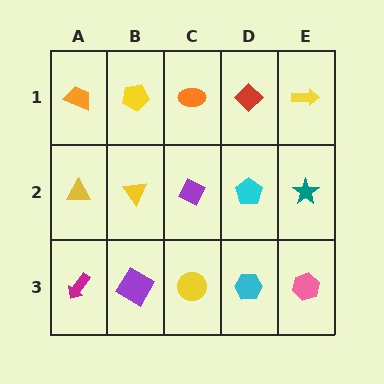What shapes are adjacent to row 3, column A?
A yellow triangle (row 2, column A), a purple diamond (row 3, column B).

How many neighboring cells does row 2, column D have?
4.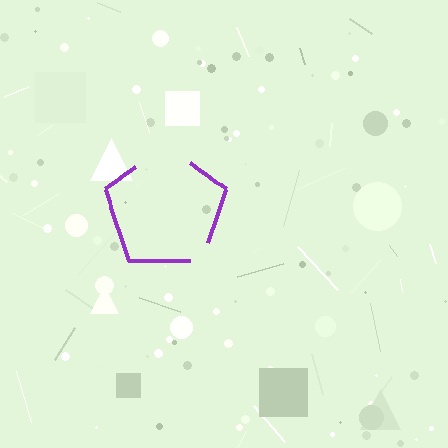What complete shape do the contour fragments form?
The contour fragments form a pentagon.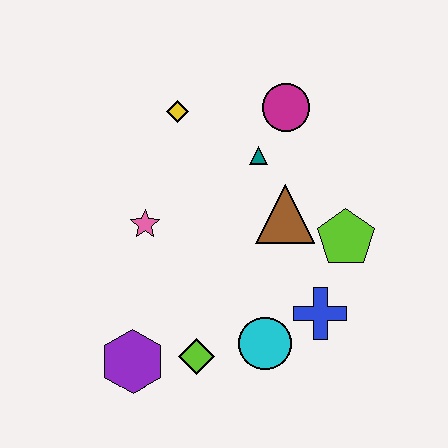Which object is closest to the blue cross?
The cyan circle is closest to the blue cross.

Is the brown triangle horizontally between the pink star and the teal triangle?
No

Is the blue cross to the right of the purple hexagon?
Yes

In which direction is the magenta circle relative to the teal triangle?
The magenta circle is above the teal triangle.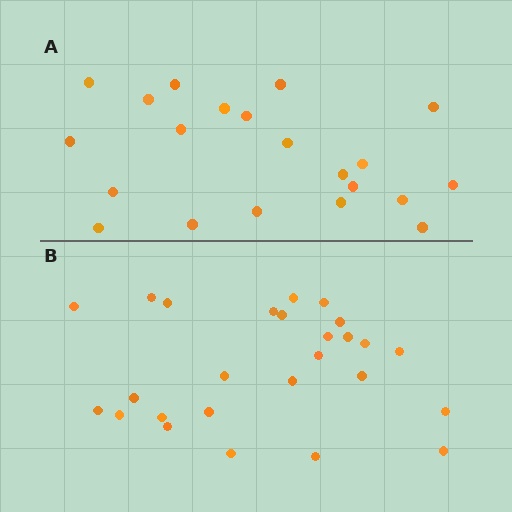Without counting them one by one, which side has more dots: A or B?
Region B (the bottom region) has more dots.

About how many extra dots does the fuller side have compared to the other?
Region B has about 5 more dots than region A.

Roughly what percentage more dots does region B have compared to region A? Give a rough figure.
About 25% more.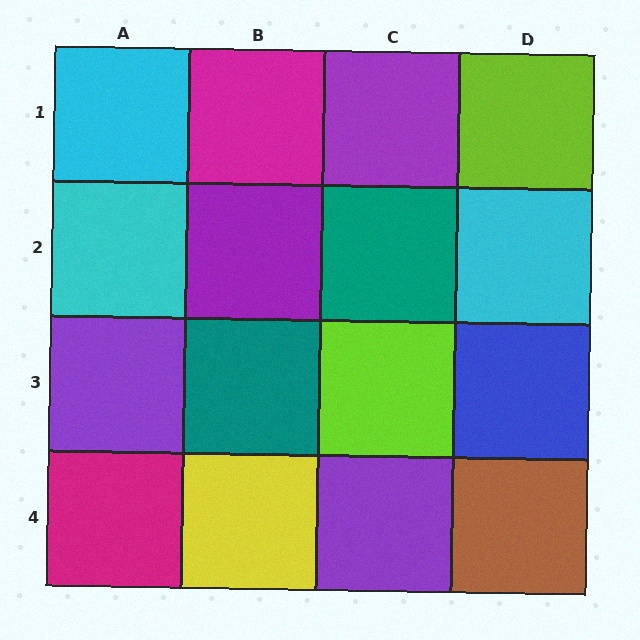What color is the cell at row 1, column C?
Purple.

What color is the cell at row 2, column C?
Teal.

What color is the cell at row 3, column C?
Lime.